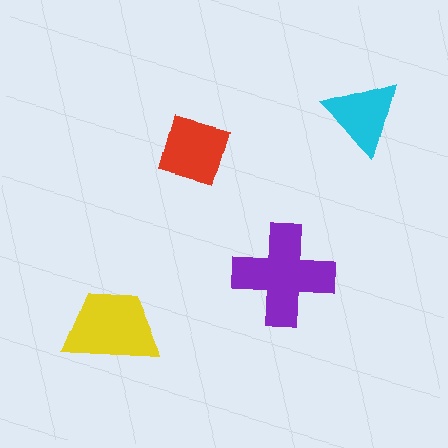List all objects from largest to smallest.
The purple cross, the yellow trapezoid, the red diamond, the cyan triangle.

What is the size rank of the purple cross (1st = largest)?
1st.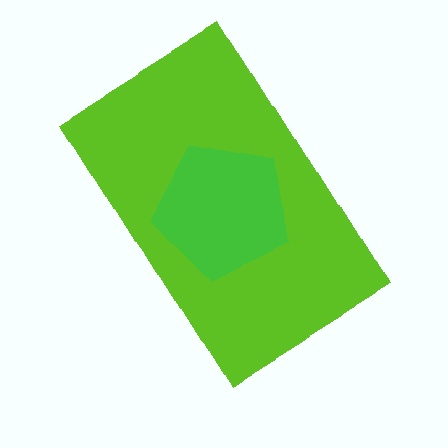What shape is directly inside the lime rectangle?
The green pentagon.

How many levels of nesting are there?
2.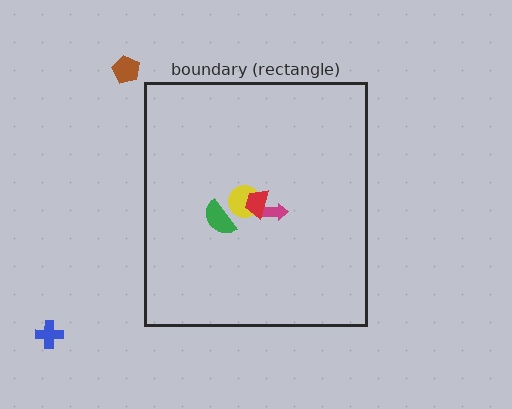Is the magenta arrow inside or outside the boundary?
Inside.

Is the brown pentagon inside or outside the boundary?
Outside.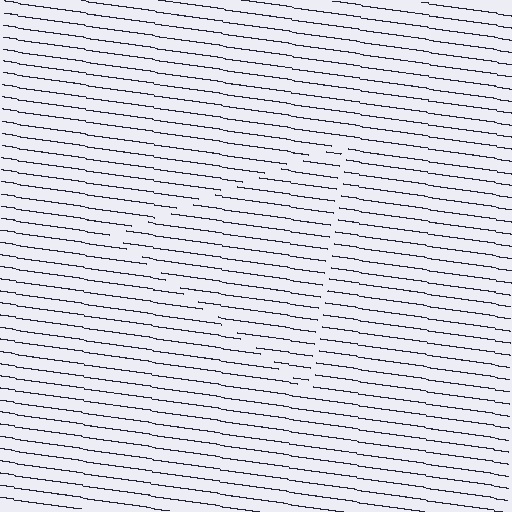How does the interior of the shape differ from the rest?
The interior of the shape contains the same grating, shifted by half a period — the contour is defined by the phase discontinuity where line-ends from the inner and outer gratings abut.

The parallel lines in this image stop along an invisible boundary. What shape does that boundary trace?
An illusory triangle. The interior of the shape contains the same grating, shifted by half a period — the contour is defined by the phase discontinuity where line-ends from the inner and outer gratings abut.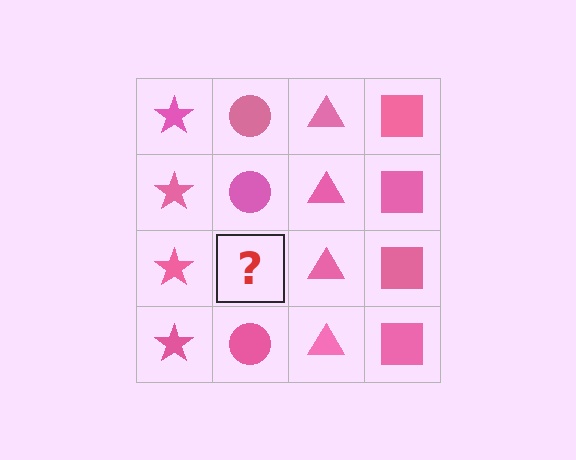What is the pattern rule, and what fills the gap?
The rule is that each column has a consistent shape. The gap should be filled with a pink circle.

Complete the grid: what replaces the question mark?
The question mark should be replaced with a pink circle.